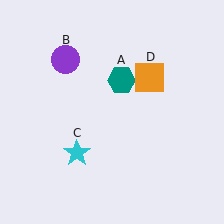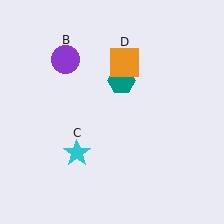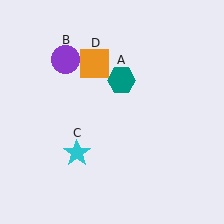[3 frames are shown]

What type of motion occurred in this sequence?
The orange square (object D) rotated counterclockwise around the center of the scene.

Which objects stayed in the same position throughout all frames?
Teal hexagon (object A) and purple circle (object B) and cyan star (object C) remained stationary.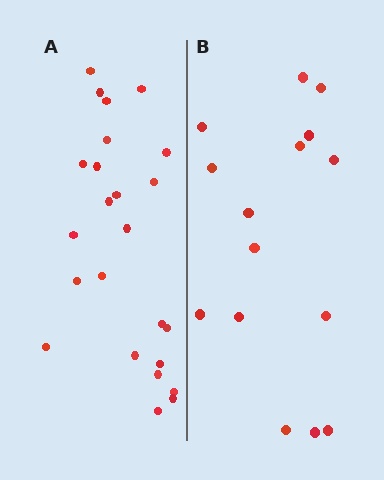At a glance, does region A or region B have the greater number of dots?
Region A (the left region) has more dots.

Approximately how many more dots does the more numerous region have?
Region A has roughly 8 or so more dots than region B.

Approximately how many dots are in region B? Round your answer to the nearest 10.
About 20 dots. (The exact count is 15, which rounds to 20.)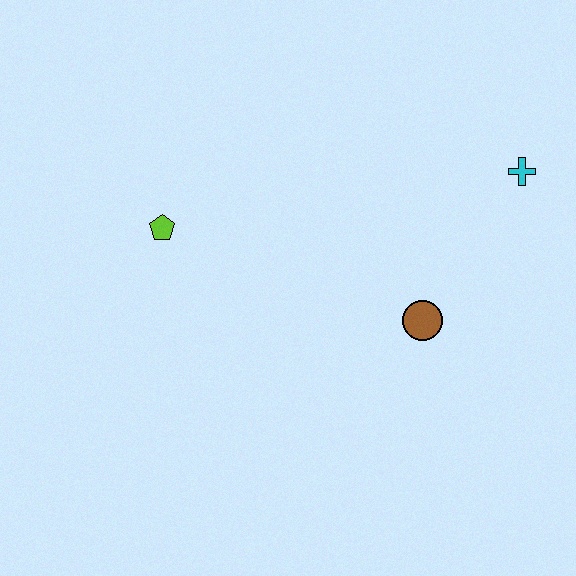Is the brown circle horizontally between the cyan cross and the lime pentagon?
Yes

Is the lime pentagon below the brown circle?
No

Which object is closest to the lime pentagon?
The brown circle is closest to the lime pentagon.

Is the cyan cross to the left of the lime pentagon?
No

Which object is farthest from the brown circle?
The lime pentagon is farthest from the brown circle.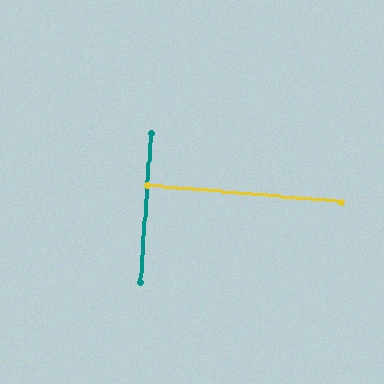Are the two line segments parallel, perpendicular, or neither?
Perpendicular — they meet at approximately 90°.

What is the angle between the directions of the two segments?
Approximately 90 degrees.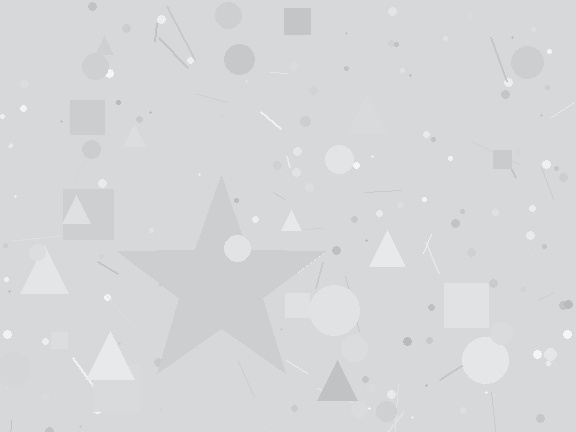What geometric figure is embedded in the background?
A star is embedded in the background.